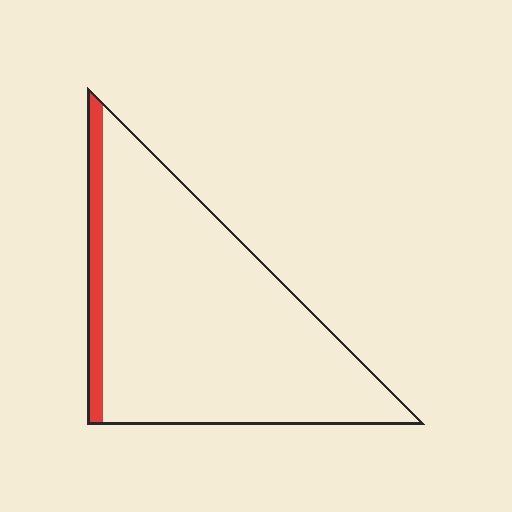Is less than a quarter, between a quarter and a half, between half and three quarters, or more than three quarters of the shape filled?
Less than a quarter.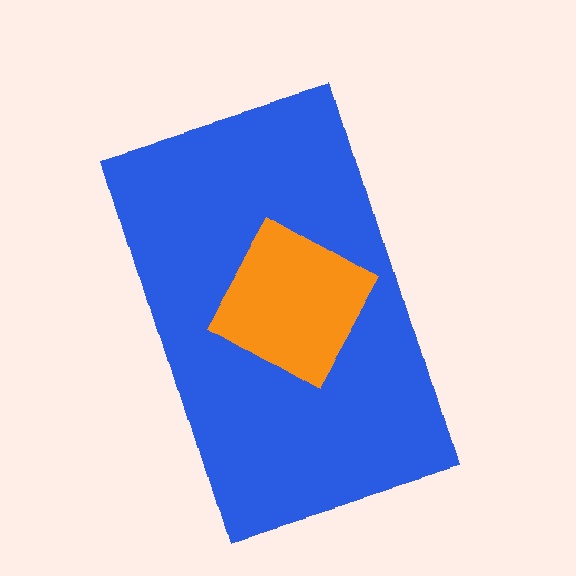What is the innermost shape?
The orange square.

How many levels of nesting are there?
2.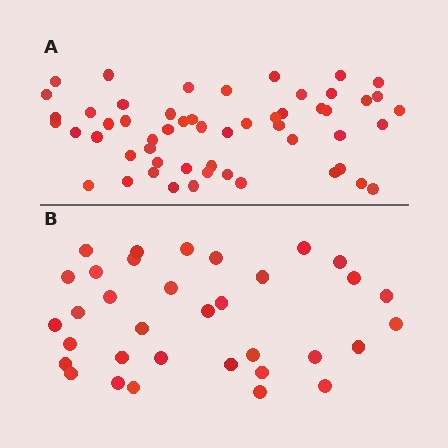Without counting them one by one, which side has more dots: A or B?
Region A (the top region) has more dots.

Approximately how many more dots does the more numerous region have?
Region A has approximately 20 more dots than region B.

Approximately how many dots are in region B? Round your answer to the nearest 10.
About 30 dots. (The exact count is 34, which rounds to 30.)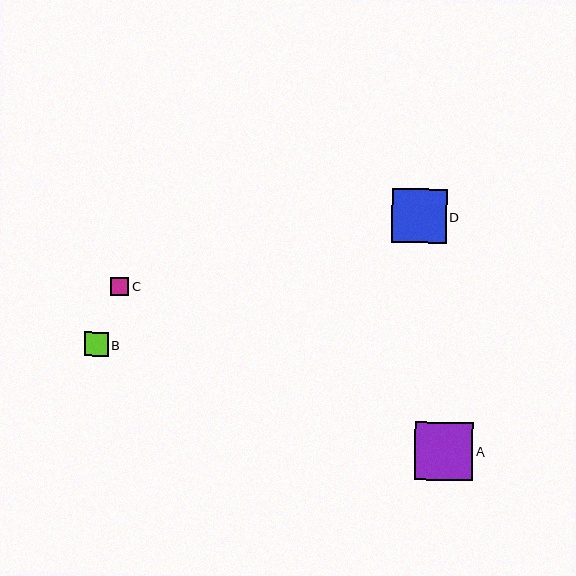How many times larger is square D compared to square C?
Square D is approximately 3.0 times the size of square C.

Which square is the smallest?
Square C is the smallest with a size of approximately 18 pixels.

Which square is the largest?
Square A is the largest with a size of approximately 58 pixels.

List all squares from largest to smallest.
From largest to smallest: A, D, B, C.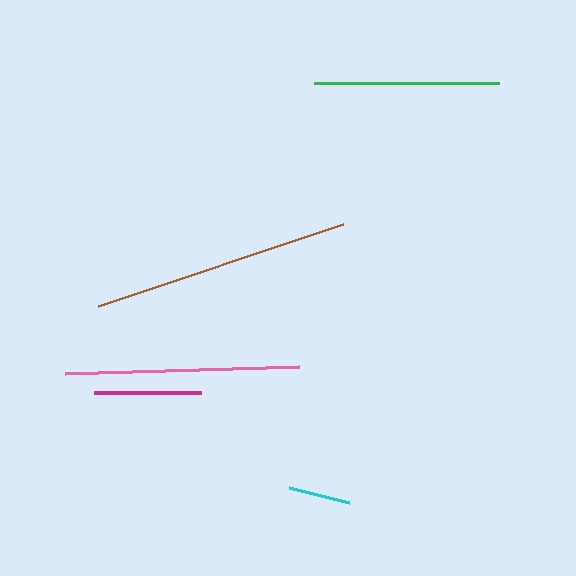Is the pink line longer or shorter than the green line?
The pink line is longer than the green line.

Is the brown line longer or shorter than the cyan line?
The brown line is longer than the cyan line.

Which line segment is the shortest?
The cyan line is the shortest at approximately 62 pixels.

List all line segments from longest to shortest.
From longest to shortest: brown, pink, green, magenta, cyan.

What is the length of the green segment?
The green segment is approximately 185 pixels long.